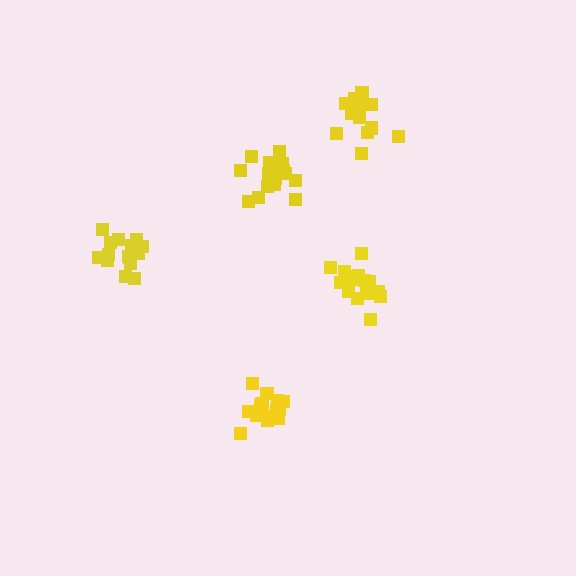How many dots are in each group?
Group 1: 19 dots, Group 2: 19 dots, Group 3: 15 dots, Group 4: 15 dots, Group 5: 16 dots (84 total).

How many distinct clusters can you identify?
There are 5 distinct clusters.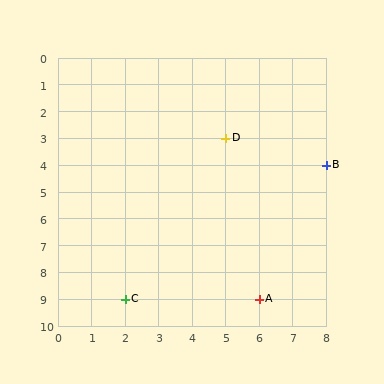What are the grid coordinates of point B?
Point B is at grid coordinates (8, 4).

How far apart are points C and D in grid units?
Points C and D are 3 columns and 6 rows apart (about 6.7 grid units diagonally).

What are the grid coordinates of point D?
Point D is at grid coordinates (5, 3).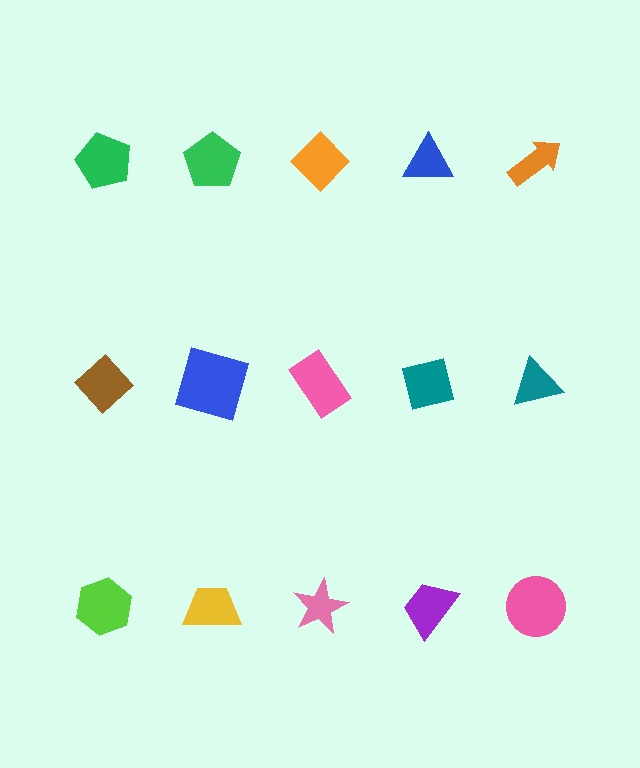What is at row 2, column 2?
A blue square.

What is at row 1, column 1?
A green pentagon.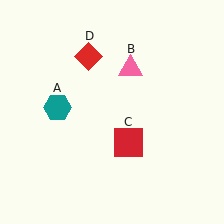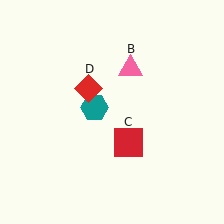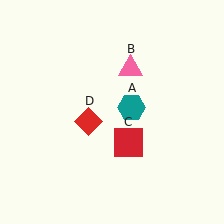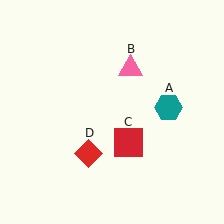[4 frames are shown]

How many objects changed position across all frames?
2 objects changed position: teal hexagon (object A), red diamond (object D).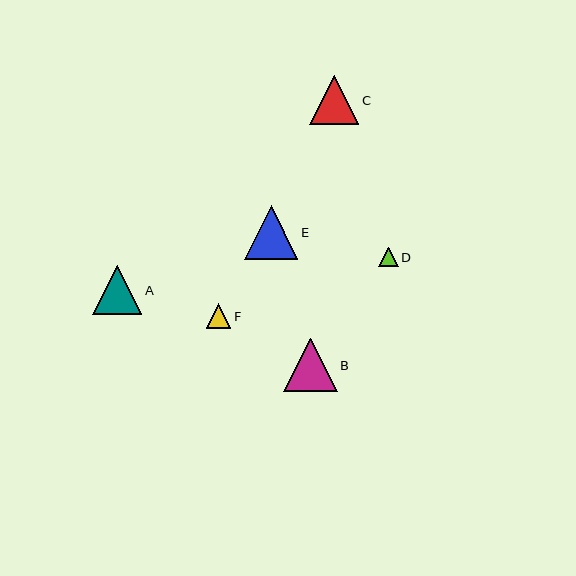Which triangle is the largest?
Triangle E is the largest with a size of approximately 54 pixels.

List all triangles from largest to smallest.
From largest to smallest: E, B, A, C, F, D.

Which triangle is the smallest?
Triangle D is the smallest with a size of approximately 19 pixels.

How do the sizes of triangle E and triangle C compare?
Triangle E and triangle C are approximately the same size.